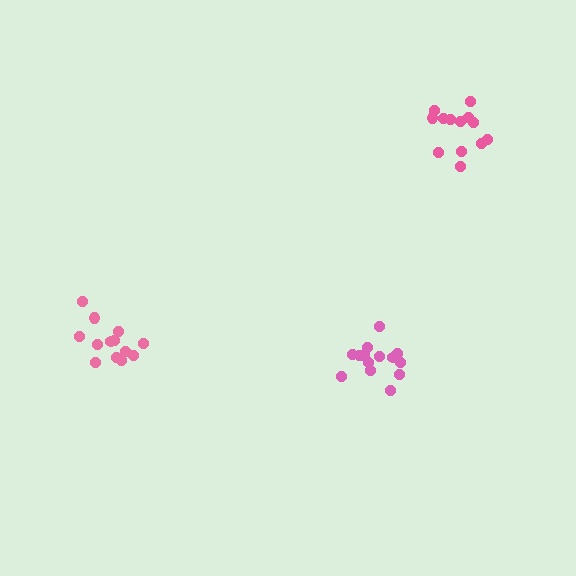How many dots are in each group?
Group 1: 14 dots, Group 2: 13 dots, Group 3: 13 dots (40 total).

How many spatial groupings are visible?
There are 3 spatial groupings.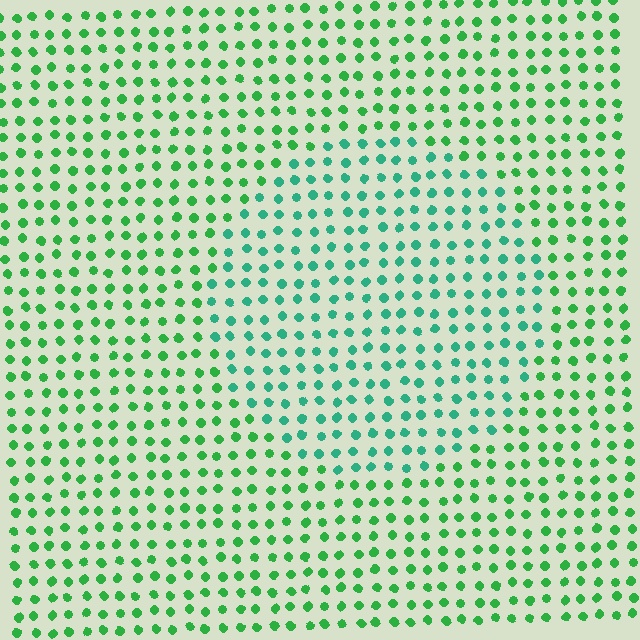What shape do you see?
I see a circle.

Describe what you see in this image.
The image is filled with small green elements in a uniform arrangement. A circle-shaped region is visible where the elements are tinted to a slightly different hue, forming a subtle color boundary.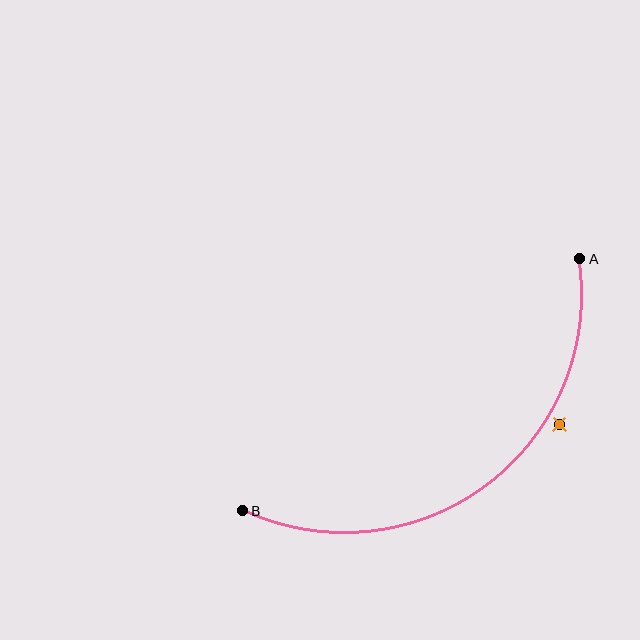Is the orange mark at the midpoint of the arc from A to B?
No — the orange mark does not lie on the arc at all. It sits slightly outside the curve.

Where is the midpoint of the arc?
The arc midpoint is the point on the curve farthest from the straight line joining A and B. It sits below and to the right of that line.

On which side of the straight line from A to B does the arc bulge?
The arc bulges below and to the right of the straight line connecting A and B.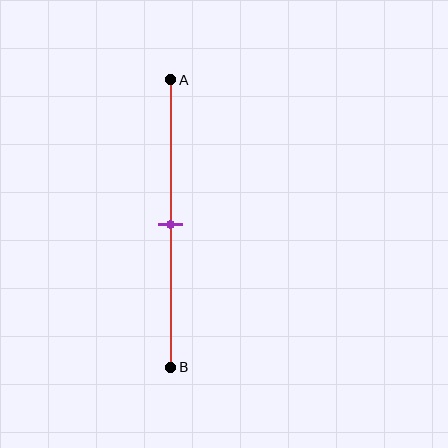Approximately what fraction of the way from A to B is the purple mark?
The purple mark is approximately 50% of the way from A to B.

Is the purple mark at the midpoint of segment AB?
Yes, the mark is approximately at the midpoint.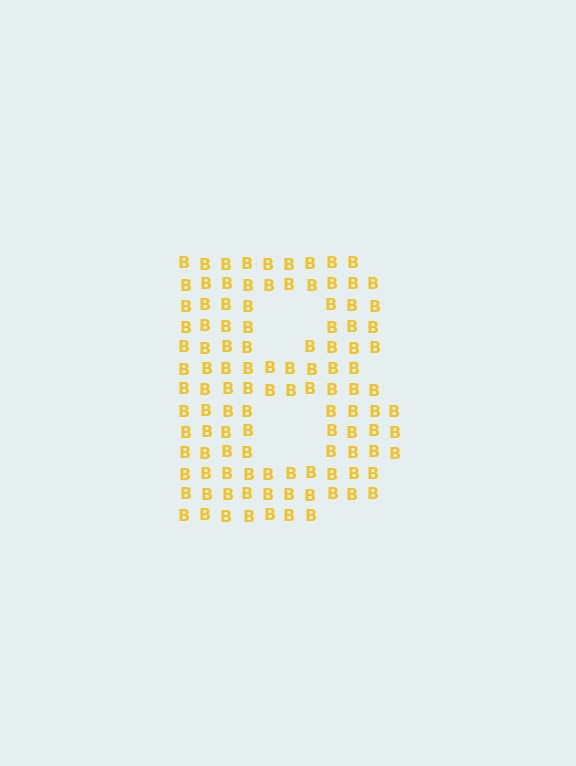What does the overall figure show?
The overall figure shows the letter B.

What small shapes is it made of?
It is made of small letter B's.